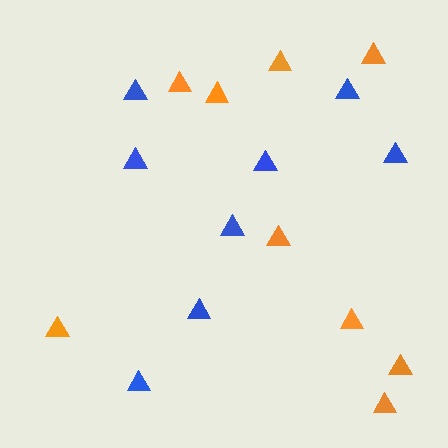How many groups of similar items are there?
There are 2 groups: one group of blue triangles (8) and one group of orange triangles (9).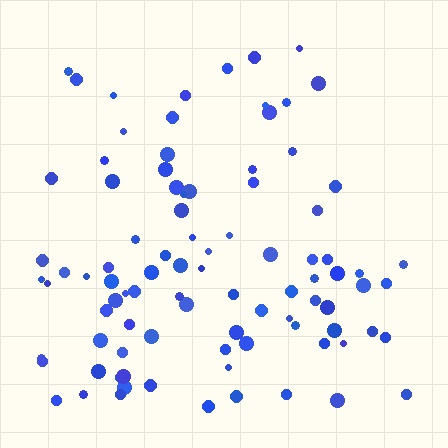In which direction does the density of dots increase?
From top to bottom, with the bottom side densest.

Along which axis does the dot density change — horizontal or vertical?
Vertical.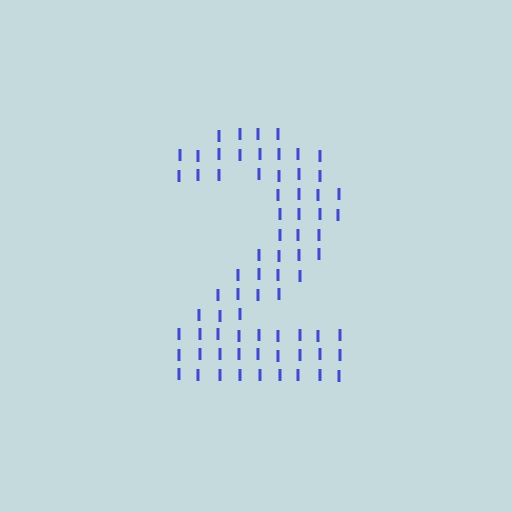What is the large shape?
The large shape is the digit 2.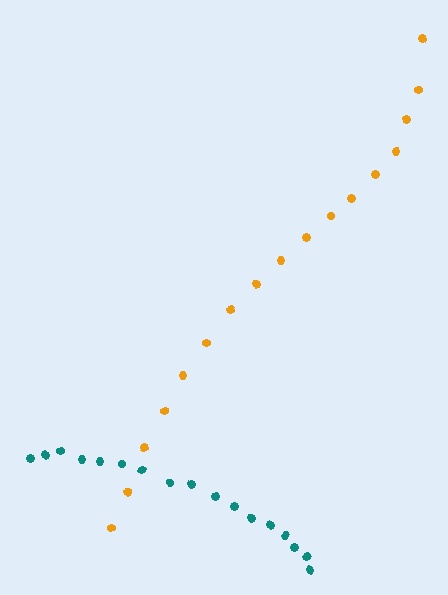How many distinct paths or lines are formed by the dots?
There are 2 distinct paths.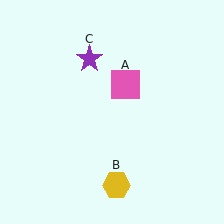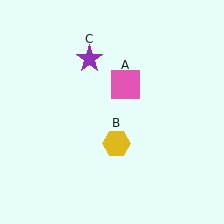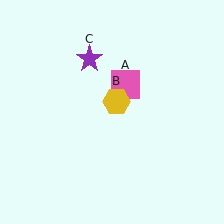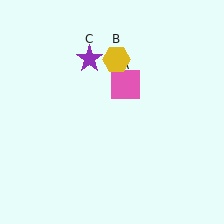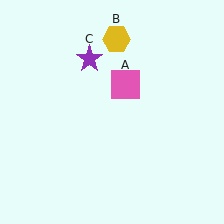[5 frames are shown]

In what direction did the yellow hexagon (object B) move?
The yellow hexagon (object B) moved up.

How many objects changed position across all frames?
1 object changed position: yellow hexagon (object B).